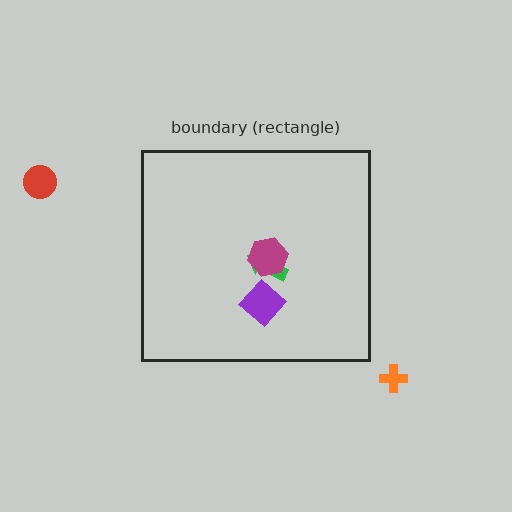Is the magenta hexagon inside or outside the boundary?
Inside.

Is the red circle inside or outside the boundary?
Outside.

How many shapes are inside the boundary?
3 inside, 2 outside.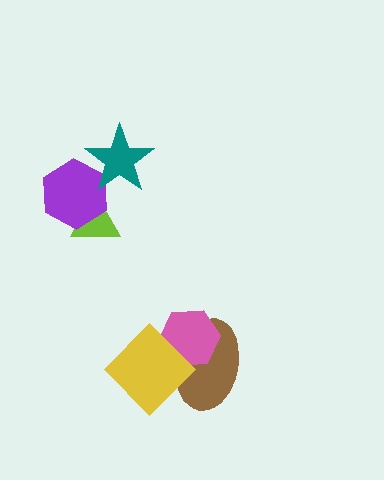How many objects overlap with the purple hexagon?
2 objects overlap with the purple hexagon.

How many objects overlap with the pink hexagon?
2 objects overlap with the pink hexagon.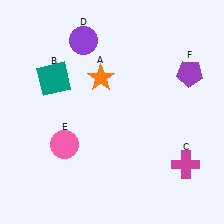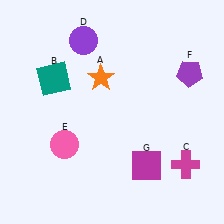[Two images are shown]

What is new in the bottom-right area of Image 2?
A magenta square (G) was added in the bottom-right area of Image 2.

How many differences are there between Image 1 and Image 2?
There is 1 difference between the two images.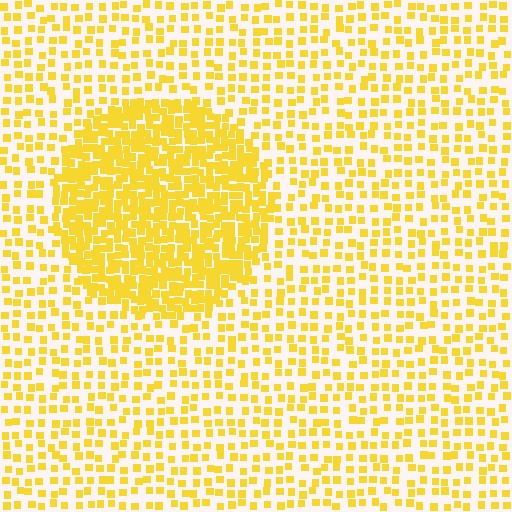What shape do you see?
I see a circle.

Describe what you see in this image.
The image contains small yellow elements arranged at two different densities. A circle-shaped region is visible where the elements are more densely packed than the surrounding area.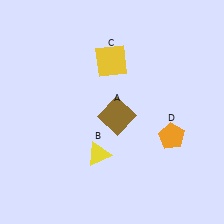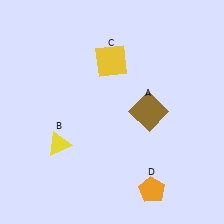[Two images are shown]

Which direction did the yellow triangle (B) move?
The yellow triangle (B) moved left.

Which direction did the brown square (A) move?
The brown square (A) moved right.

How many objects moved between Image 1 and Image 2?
3 objects moved between the two images.